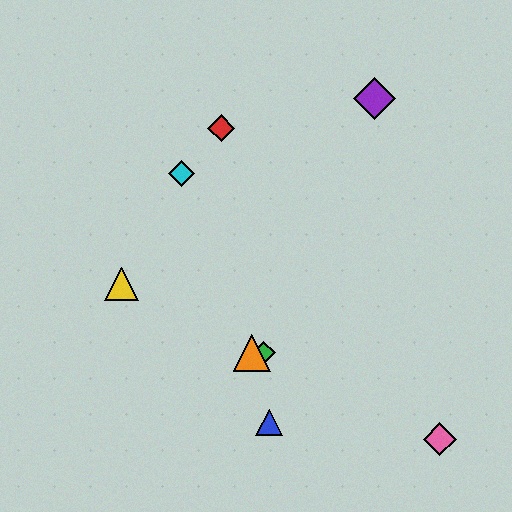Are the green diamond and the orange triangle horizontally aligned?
Yes, both are at y≈353.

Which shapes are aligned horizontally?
The green diamond, the orange triangle are aligned horizontally.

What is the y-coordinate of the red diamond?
The red diamond is at y≈128.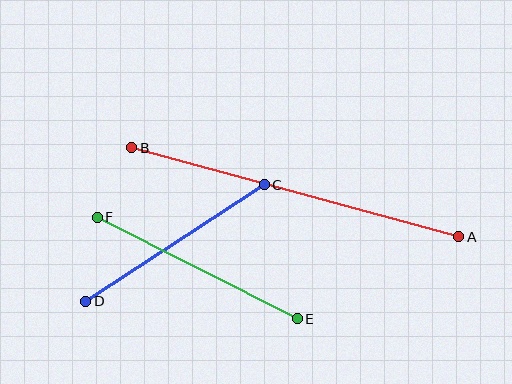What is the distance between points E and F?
The distance is approximately 224 pixels.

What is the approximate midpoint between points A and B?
The midpoint is at approximately (295, 192) pixels.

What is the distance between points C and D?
The distance is approximately 213 pixels.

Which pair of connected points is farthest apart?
Points A and B are farthest apart.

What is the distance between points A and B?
The distance is approximately 339 pixels.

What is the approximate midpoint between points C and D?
The midpoint is at approximately (175, 243) pixels.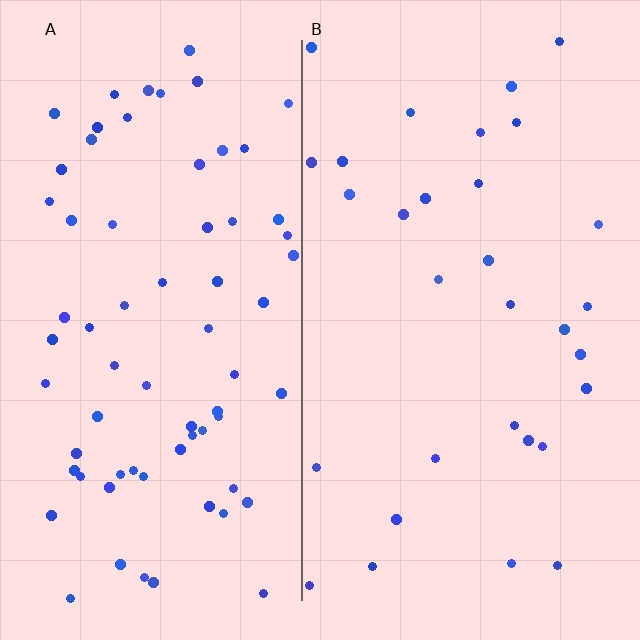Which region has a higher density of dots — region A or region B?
A (the left).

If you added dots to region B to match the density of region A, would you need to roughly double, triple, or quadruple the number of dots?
Approximately double.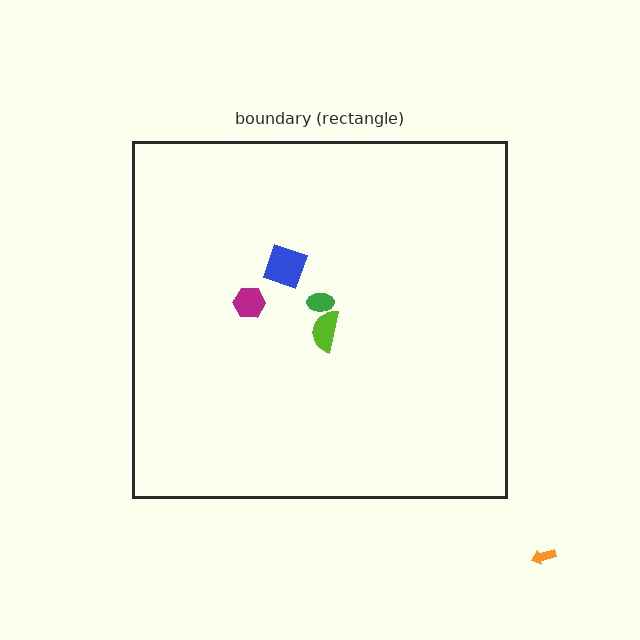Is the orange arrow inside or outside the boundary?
Outside.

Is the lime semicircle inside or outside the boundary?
Inside.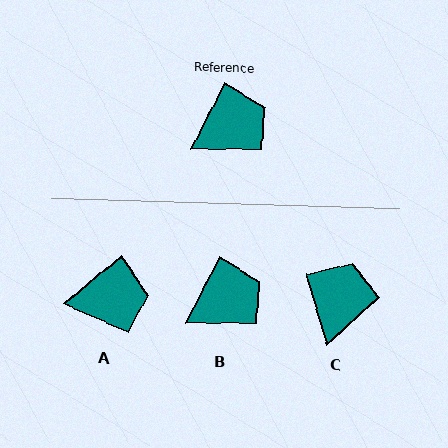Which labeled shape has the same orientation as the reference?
B.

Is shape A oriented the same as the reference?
No, it is off by about 24 degrees.